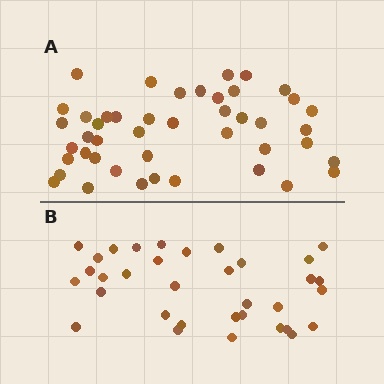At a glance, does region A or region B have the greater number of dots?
Region A (the top region) has more dots.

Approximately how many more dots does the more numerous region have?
Region A has roughly 12 or so more dots than region B.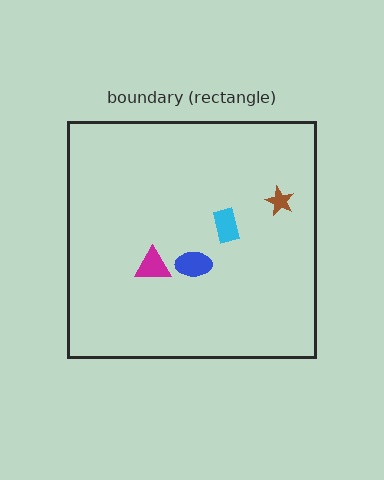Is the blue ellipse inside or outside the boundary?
Inside.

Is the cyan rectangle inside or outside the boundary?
Inside.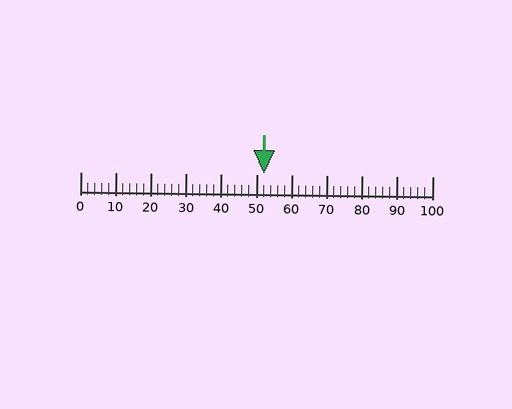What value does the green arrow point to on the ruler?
The green arrow points to approximately 52.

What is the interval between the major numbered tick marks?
The major tick marks are spaced 10 units apart.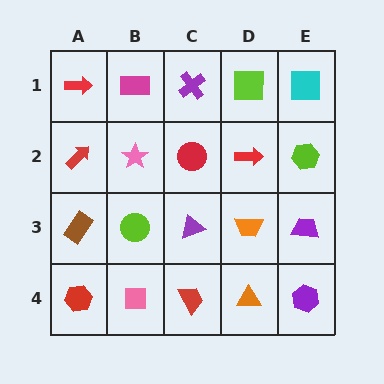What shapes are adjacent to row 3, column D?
A red arrow (row 2, column D), an orange triangle (row 4, column D), a purple triangle (row 3, column C), a purple trapezoid (row 3, column E).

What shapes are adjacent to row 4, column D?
An orange trapezoid (row 3, column D), a red trapezoid (row 4, column C), a purple hexagon (row 4, column E).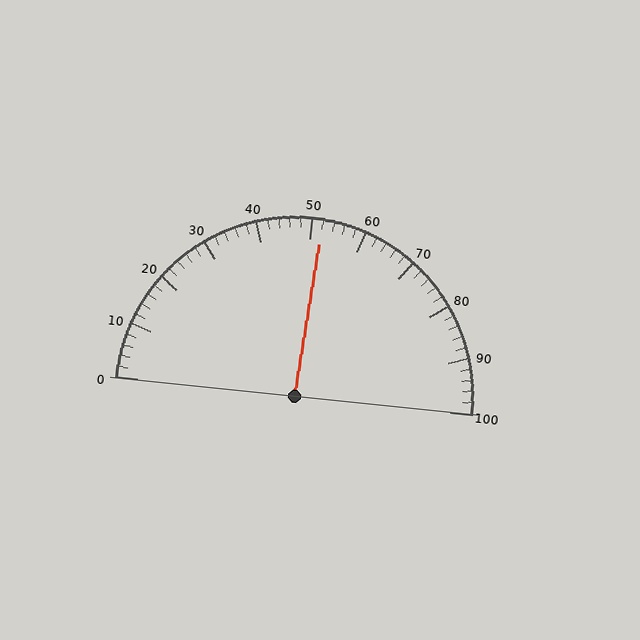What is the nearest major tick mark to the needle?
The nearest major tick mark is 50.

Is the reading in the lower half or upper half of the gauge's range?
The reading is in the upper half of the range (0 to 100).